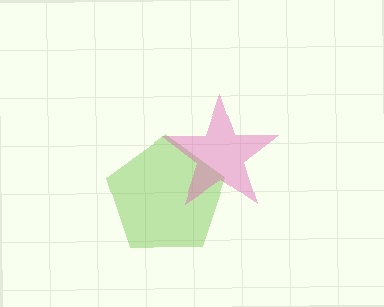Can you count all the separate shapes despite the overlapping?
Yes, there are 2 separate shapes.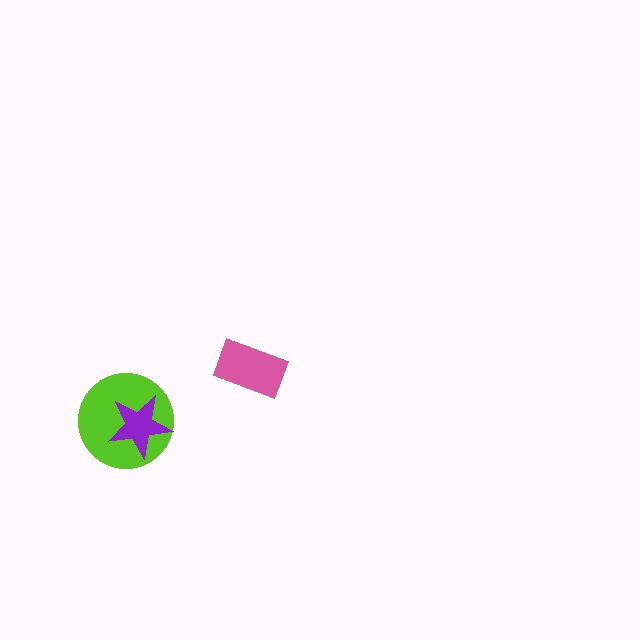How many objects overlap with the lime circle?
1 object overlaps with the lime circle.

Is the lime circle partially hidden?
Yes, it is partially covered by another shape.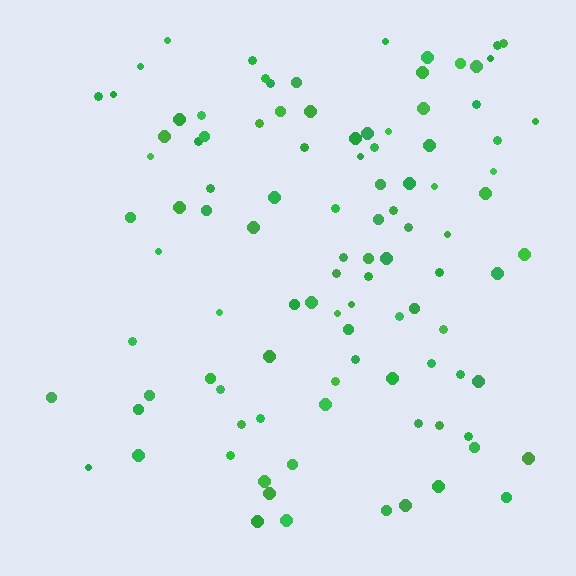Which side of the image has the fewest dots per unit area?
The left.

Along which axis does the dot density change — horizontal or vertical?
Horizontal.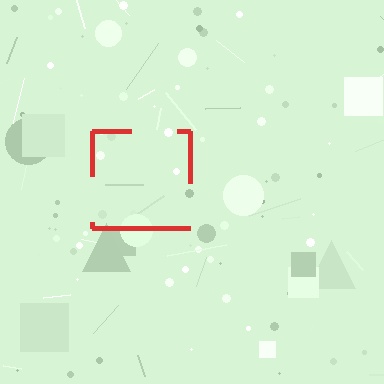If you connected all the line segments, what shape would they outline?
They would outline a square.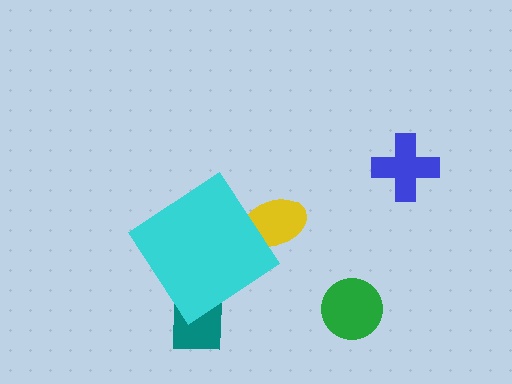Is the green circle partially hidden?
No, the green circle is fully visible.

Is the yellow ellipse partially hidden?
Yes, the yellow ellipse is partially hidden behind the cyan diamond.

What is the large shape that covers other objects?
A cyan diamond.